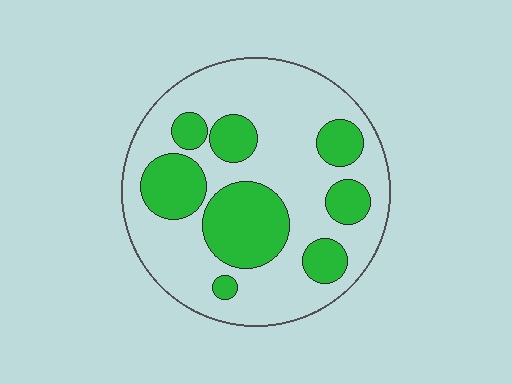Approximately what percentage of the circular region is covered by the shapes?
Approximately 30%.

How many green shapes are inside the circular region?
8.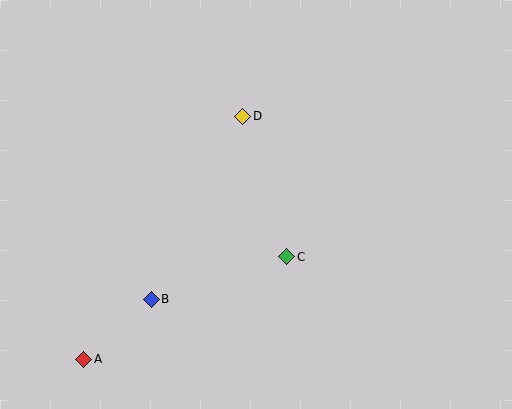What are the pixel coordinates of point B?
Point B is at (151, 299).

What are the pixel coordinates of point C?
Point C is at (287, 257).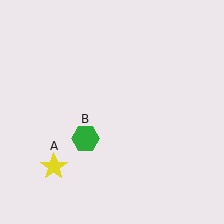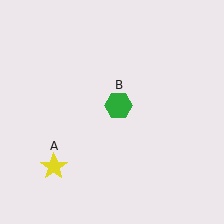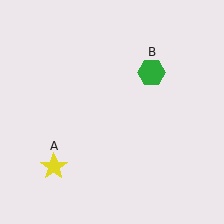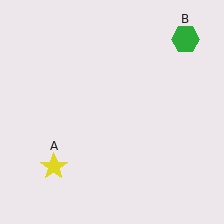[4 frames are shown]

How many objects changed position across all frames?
1 object changed position: green hexagon (object B).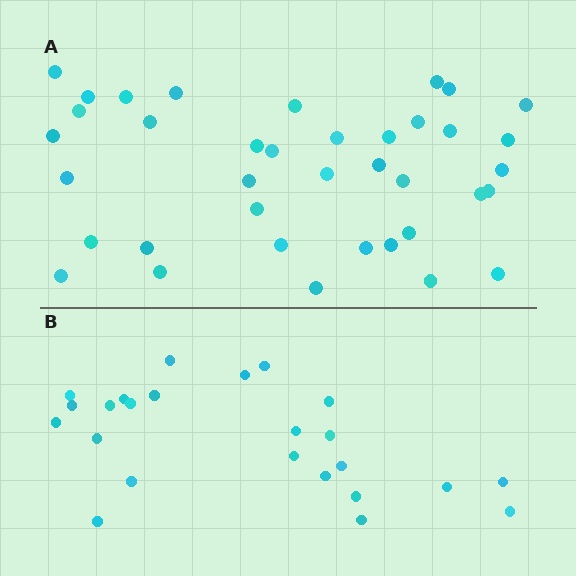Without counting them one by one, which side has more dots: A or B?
Region A (the top region) has more dots.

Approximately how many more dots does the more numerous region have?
Region A has approximately 15 more dots than region B.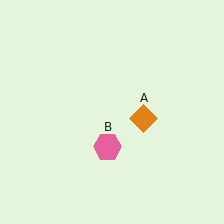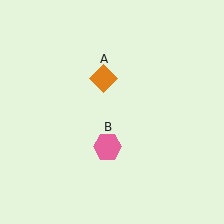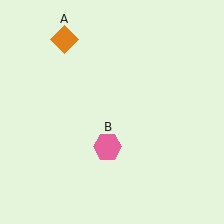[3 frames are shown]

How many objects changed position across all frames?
1 object changed position: orange diamond (object A).